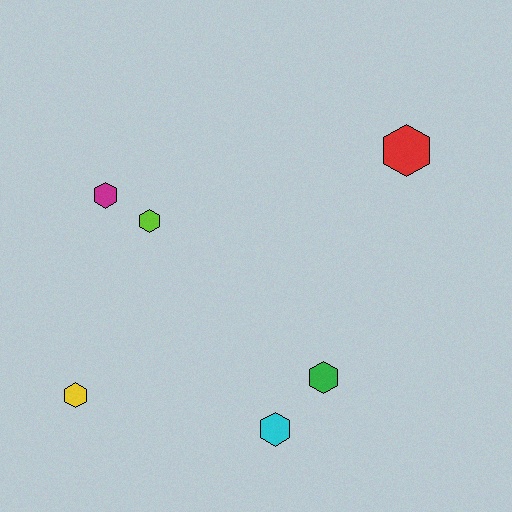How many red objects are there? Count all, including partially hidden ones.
There is 1 red object.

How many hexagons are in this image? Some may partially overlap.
There are 6 hexagons.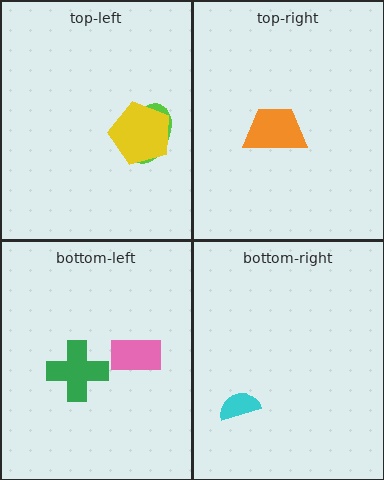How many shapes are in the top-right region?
1.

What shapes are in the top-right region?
The orange trapezoid.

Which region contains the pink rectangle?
The bottom-left region.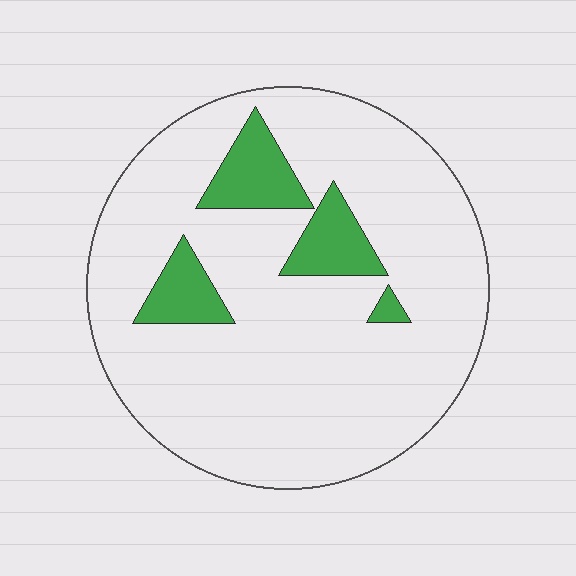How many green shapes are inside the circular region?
4.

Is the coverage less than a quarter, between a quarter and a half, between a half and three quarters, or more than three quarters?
Less than a quarter.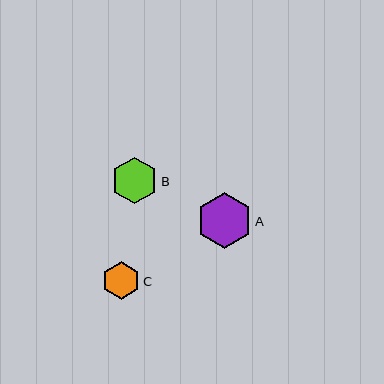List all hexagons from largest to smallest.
From largest to smallest: A, B, C.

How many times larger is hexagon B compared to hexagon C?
Hexagon B is approximately 1.2 times the size of hexagon C.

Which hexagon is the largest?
Hexagon A is the largest with a size of approximately 56 pixels.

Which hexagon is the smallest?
Hexagon C is the smallest with a size of approximately 37 pixels.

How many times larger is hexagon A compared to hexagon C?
Hexagon A is approximately 1.5 times the size of hexagon C.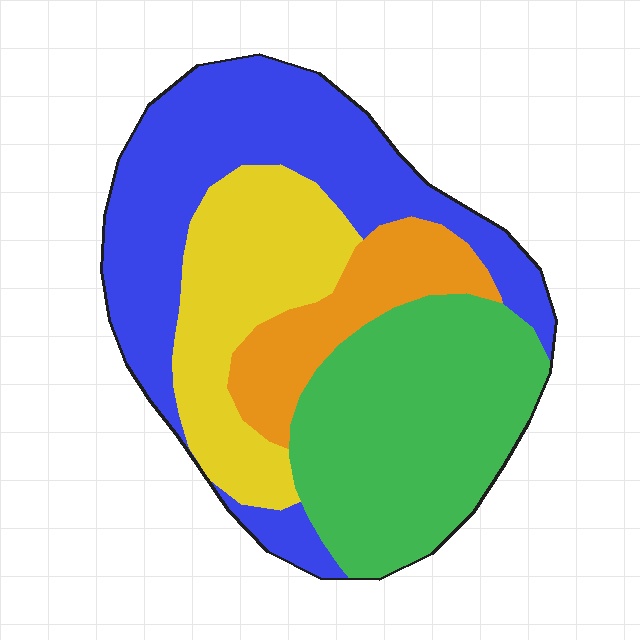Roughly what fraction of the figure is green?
Green covers around 30% of the figure.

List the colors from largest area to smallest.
From largest to smallest: blue, green, yellow, orange.